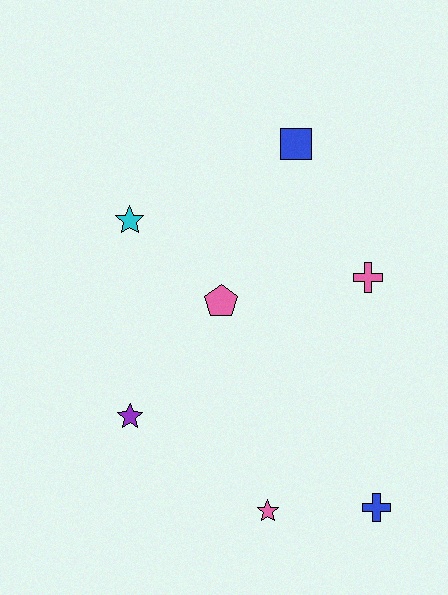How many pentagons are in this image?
There is 1 pentagon.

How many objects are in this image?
There are 7 objects.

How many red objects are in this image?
There are no red objects.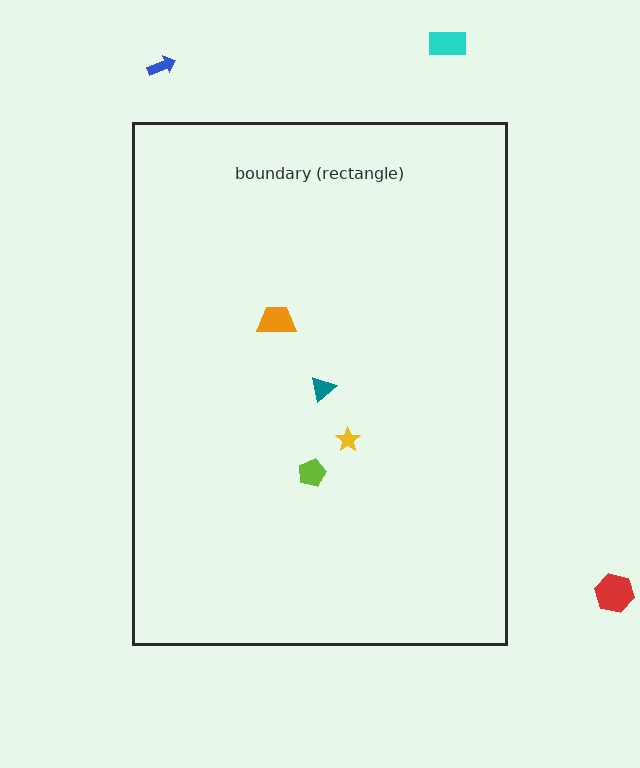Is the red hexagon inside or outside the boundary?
Outside.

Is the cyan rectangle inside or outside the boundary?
Outside.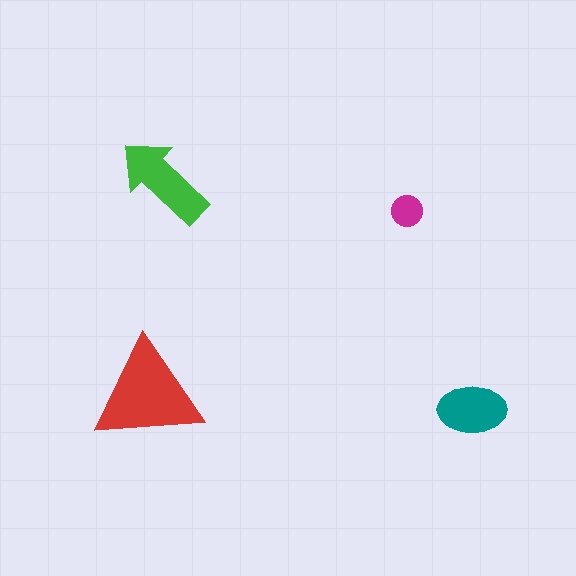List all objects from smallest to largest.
The magenta circle, the teal ellipse, the green arrow, the red triangle.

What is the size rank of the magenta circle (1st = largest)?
4th.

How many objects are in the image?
There are 4 objects in the image.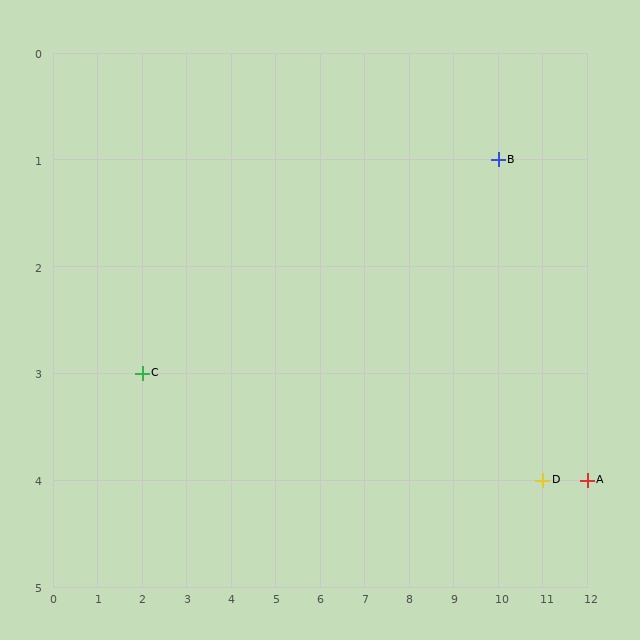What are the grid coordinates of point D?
Point D is at grid coordinates (11, 4).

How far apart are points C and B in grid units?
Points C and B are 8 columns and 2 rows apart (about 8.2 grid units diagonally).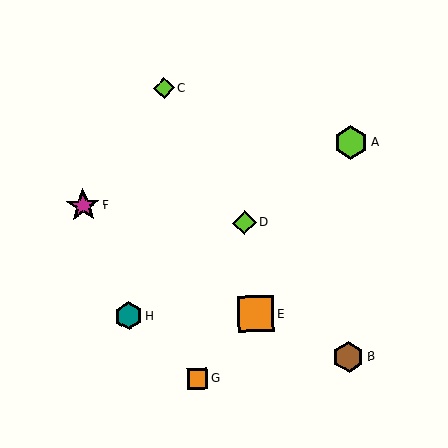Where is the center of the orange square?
The center of the orange square is at (256, 314).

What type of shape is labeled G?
Shape G is an orange square.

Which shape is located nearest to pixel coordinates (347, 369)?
The brown hexagon (labeled B) at (349, 357) is nearest to that location.